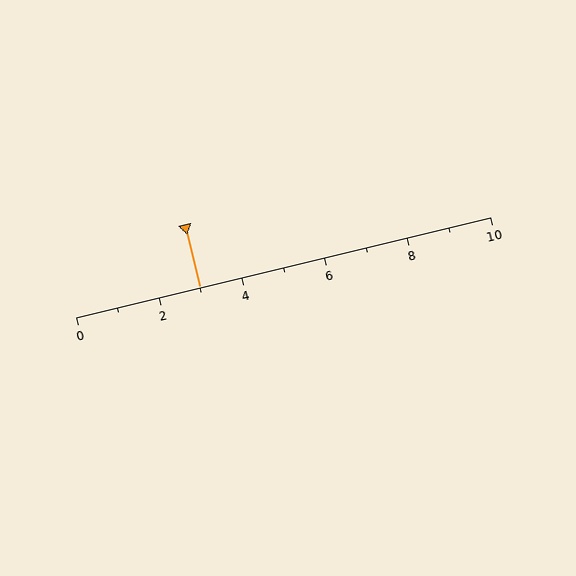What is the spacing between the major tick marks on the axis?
The major ticks are spaced 2 apart.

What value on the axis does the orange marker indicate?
The marker indicates approximately 3.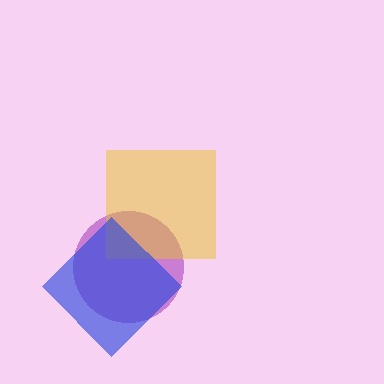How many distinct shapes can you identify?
There are 3 distinct shapes: a purple circle, a yellow square, a blue diamond.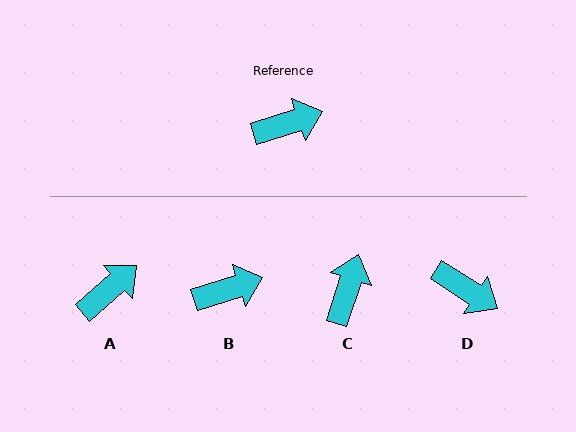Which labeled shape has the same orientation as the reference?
B.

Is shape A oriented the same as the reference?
No, it is off by about 23 degrees.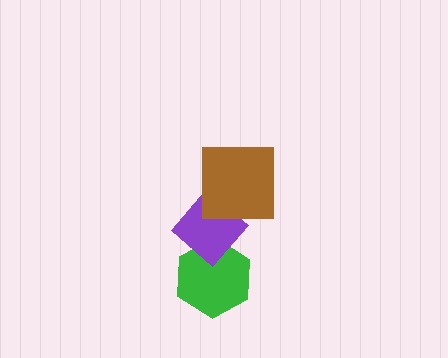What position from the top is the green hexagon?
The green hexagon is 3rd from the top.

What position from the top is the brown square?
The brown square is 1st from the top.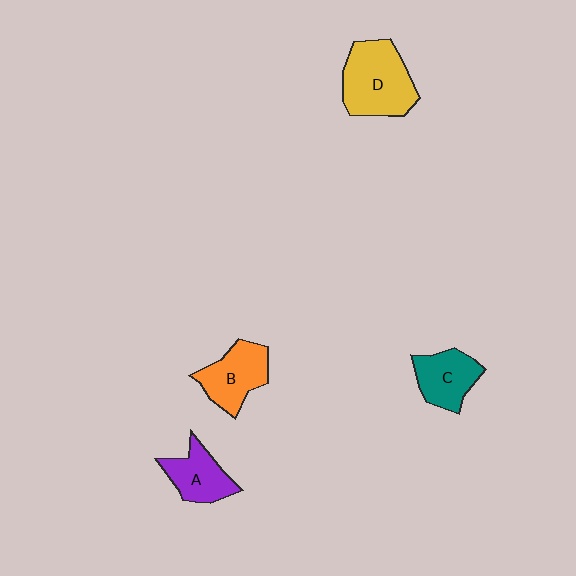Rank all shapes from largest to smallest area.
From largest to smallest: D (yellow), B (orange), C (teal), A (purple).